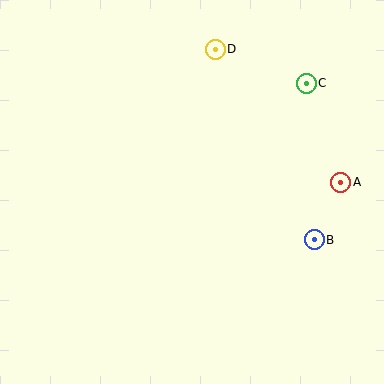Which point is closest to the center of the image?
Point B at (314, 240) is closest to the center.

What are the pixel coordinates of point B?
Point B is at (314, 240).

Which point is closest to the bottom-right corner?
Point B is closest to the bottom-right corner.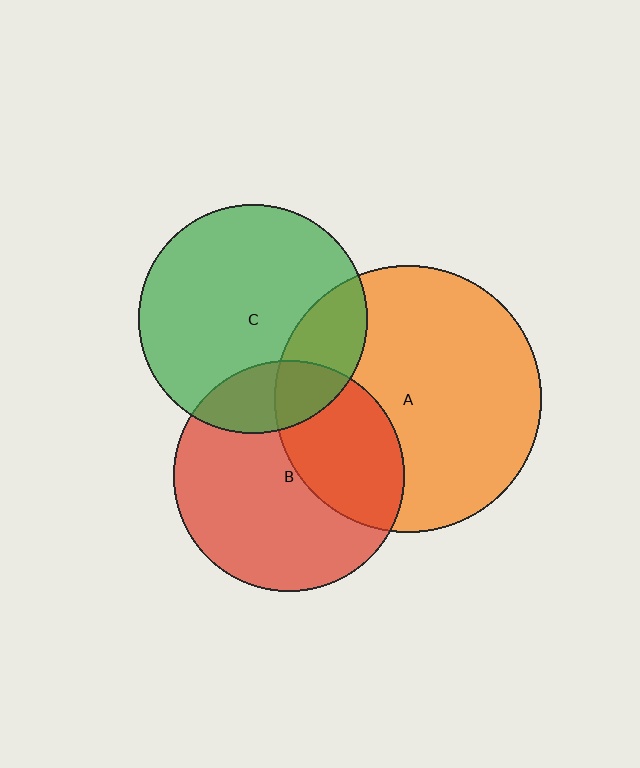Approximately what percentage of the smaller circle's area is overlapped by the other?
Approximately 35%.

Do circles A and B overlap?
Yes.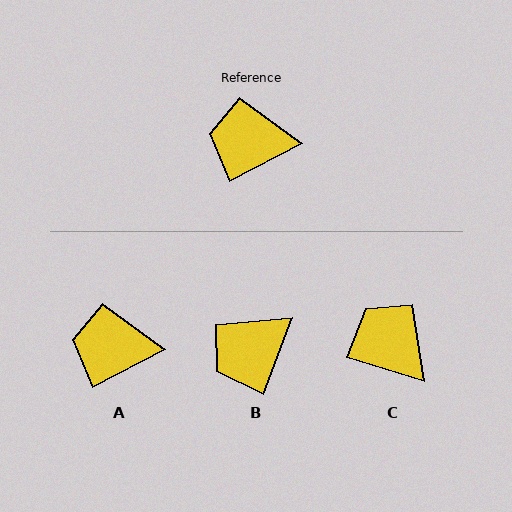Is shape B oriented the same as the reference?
No, it is off by about 42 degrees.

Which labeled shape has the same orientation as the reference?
A.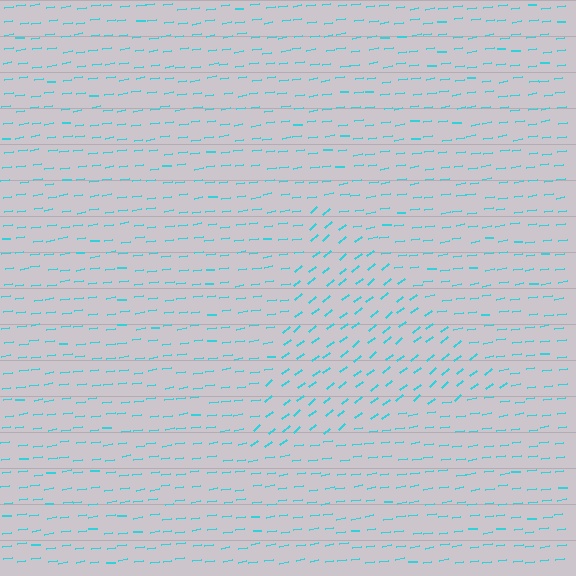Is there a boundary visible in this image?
Yes, there is a texture boundary formed by a change in line orientation.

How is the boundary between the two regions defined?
The boundary is defined purely by a change in line orientation (approximately 31 degrees difference). All lines are the same color and thickness.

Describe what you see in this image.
The image is filled with small cyan line segments. A triangle region in the image has lines oriented differently from the surrounding lines, creating a visible texture boundary.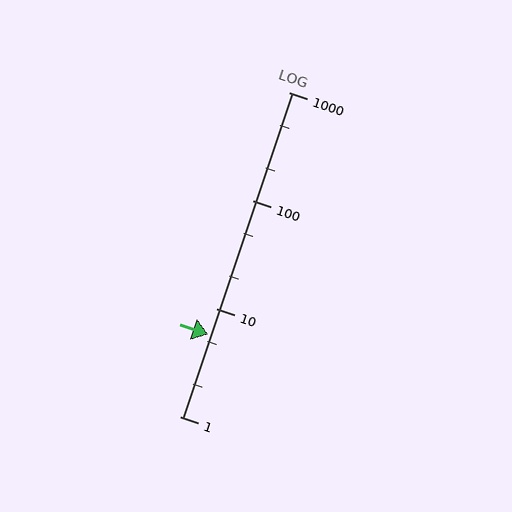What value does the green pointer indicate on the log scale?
The pointer indicates approximately 5.7.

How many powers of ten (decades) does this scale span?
The scale spans 3 decades, from 1 to 1000.